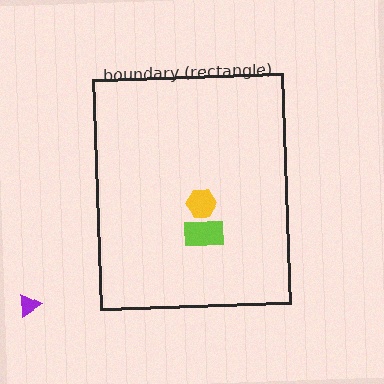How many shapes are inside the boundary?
2 inside, 1 outside.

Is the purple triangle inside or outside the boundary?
Outside.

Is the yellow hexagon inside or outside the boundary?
Inside.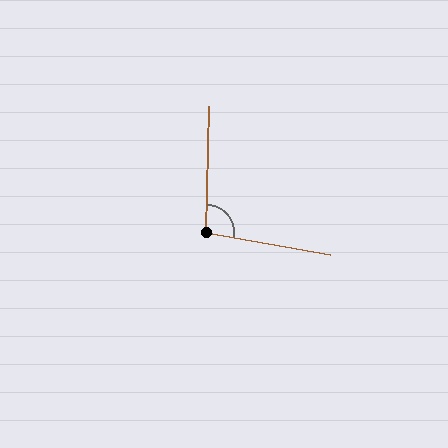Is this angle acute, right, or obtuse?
It is obtuse.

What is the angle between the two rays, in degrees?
Approximately 99 degrees.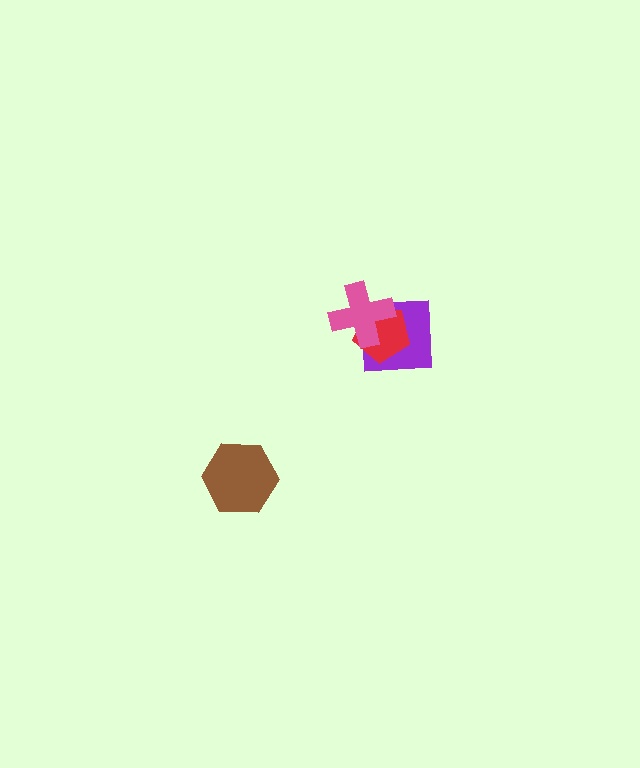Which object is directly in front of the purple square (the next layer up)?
The red pentagon is directly in front of the purple square.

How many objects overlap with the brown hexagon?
0 objects overlap with the brown hexagon.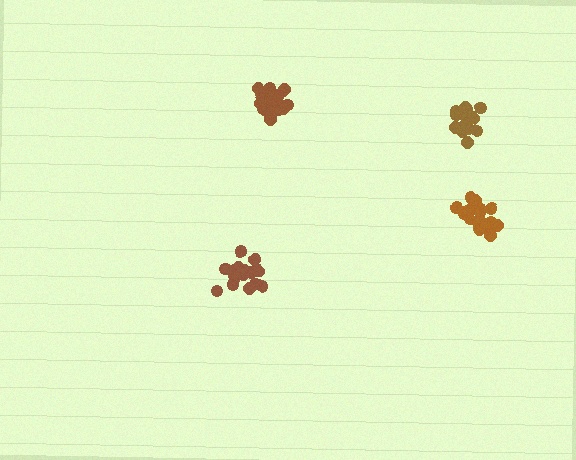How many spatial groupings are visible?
There are 4 spatial groupings.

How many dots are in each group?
Group 1: 20 dots, Group 2: 16 dots, Group 3: 17 dots, Group 4: 19 dots (72 total).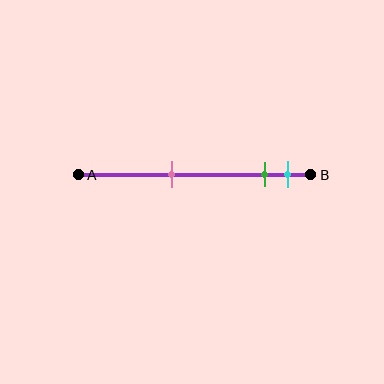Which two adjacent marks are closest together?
The green and cyan marks are the closest adjacent pair.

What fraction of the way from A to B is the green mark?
The green mark is approximately 80% (0.8) of the way from A to B.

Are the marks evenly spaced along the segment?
No, the marks are not evenly spaced.